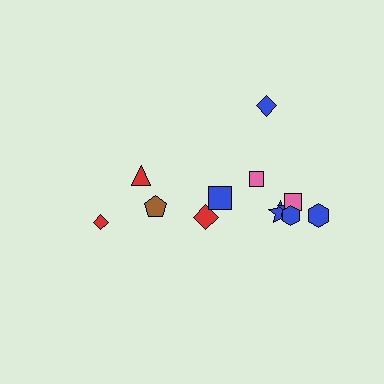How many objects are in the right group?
There are 8 objects.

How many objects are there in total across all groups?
There are 12 objects.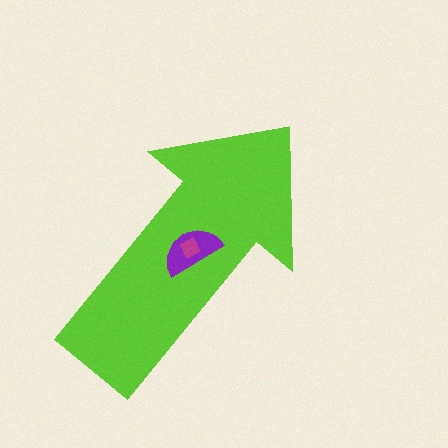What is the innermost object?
The magenta square.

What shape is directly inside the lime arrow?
The purple semicircle.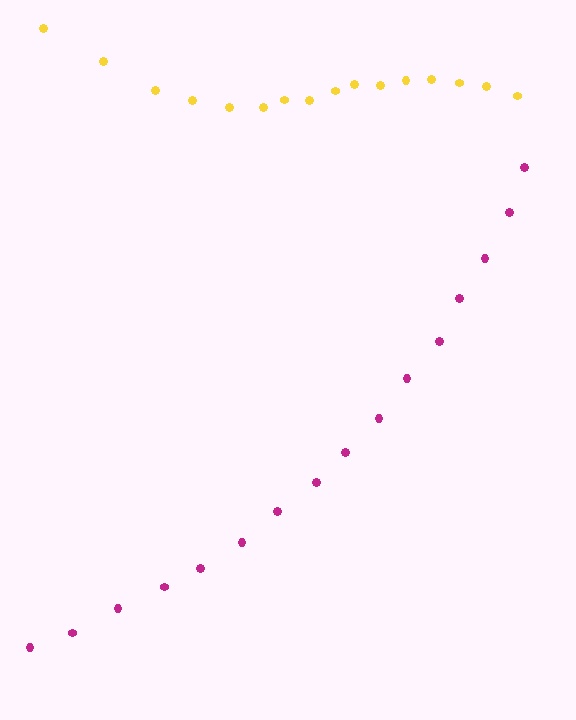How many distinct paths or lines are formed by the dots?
There are 2 distinct paths.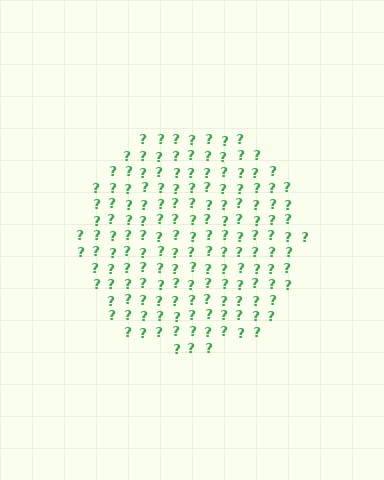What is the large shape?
The large shape is a circle.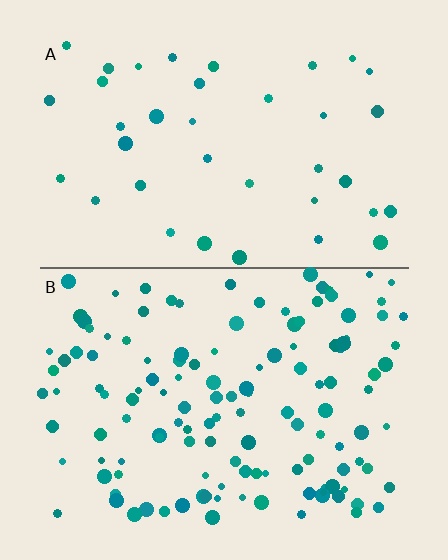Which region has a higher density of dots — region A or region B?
B (the bottom).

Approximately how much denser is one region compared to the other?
Approximately 3.5× — region B over region A.